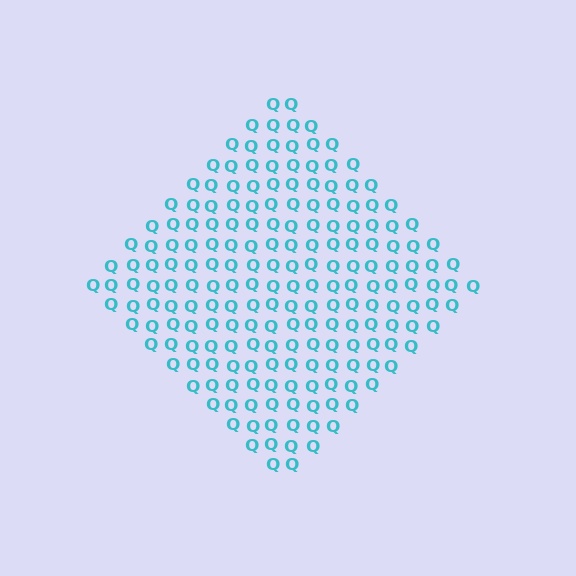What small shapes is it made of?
It is made of small letter Q's.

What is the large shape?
The large shape is a diamond.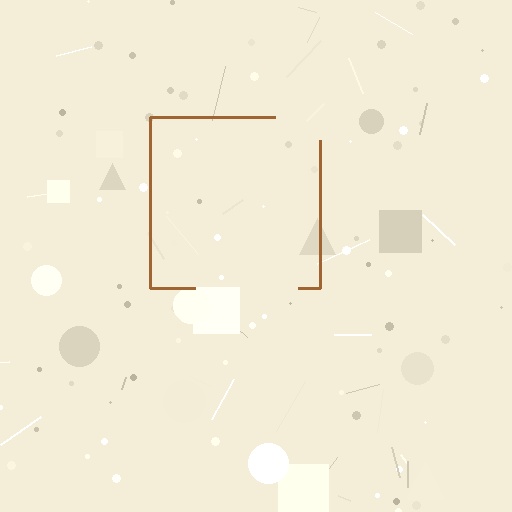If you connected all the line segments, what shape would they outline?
They would outline a square.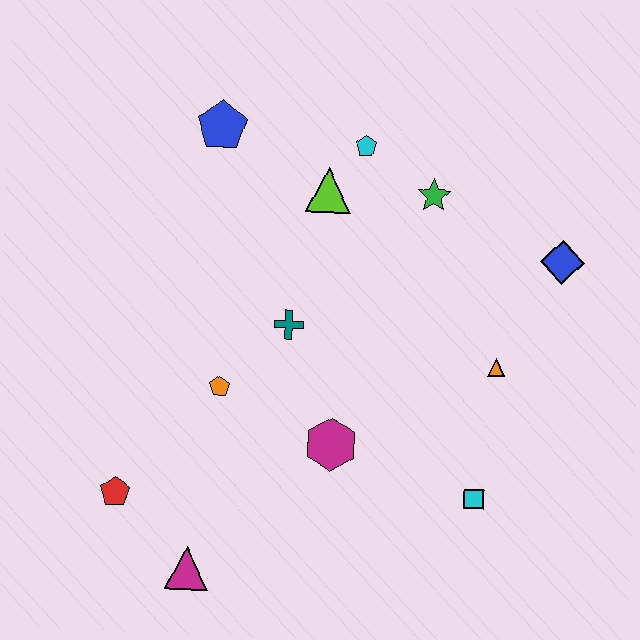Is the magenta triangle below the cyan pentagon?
Yes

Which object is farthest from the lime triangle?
The magenta triangle is farthest from the lime triangle.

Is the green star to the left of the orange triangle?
Yes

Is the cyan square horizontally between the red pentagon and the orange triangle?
Yes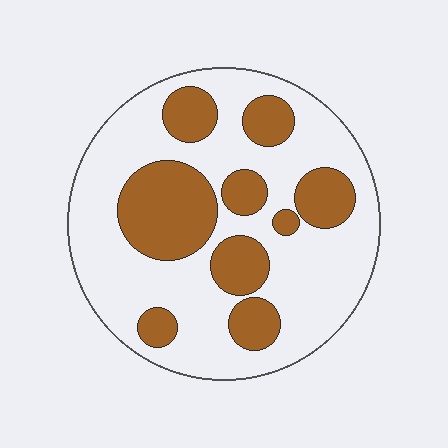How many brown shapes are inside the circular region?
9.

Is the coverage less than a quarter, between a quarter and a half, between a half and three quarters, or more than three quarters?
Between a quarter and a half.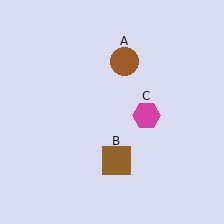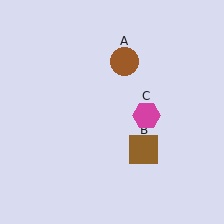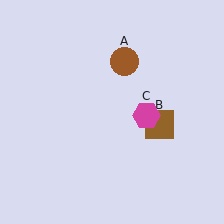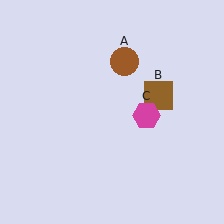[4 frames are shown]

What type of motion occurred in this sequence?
The brown square (object B) rotated counterclockwise around the center of the scene.